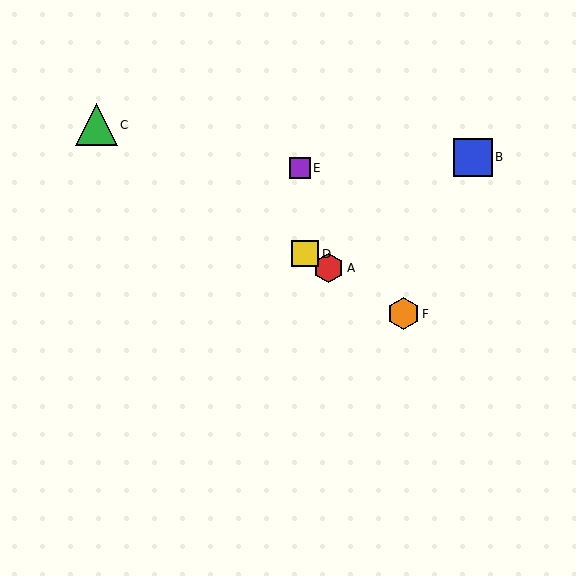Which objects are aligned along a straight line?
Objects A, C, D, F are aligned along a straight line.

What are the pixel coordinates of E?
Object E is at (300, 168).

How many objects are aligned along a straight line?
4 objects (A, C, D, F) are aligned along a straight line.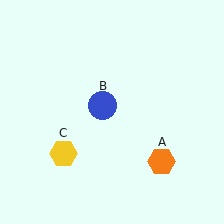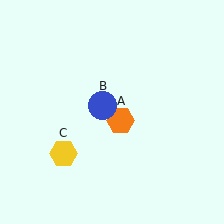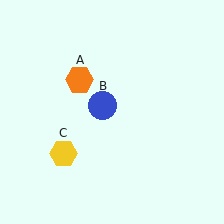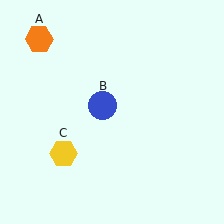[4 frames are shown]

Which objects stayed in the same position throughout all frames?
Blue circle (object B) and yellow hexagon (object C) remained stationary.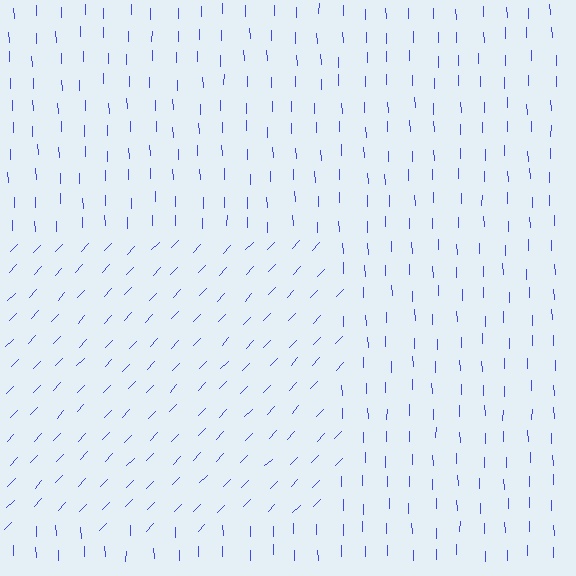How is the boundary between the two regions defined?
The boundary is defined purely by a change in line orientation (approximately 45 degrees difference). All lines are the same color and thickness.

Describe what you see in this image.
The image is filled with small blue line segments. A rectangle region in the image has lines oriented differently from the surrounding lines, creating a visible texture boundary.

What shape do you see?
I see a rectangle.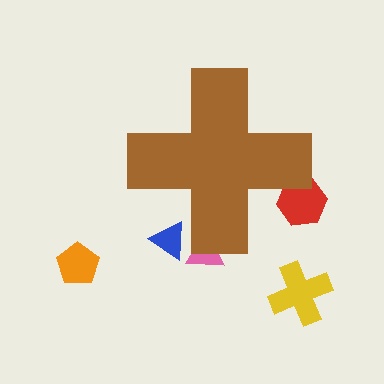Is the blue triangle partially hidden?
Yes, the blue triangle is partially hidden behind the brown cross.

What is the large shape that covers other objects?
A brown cross.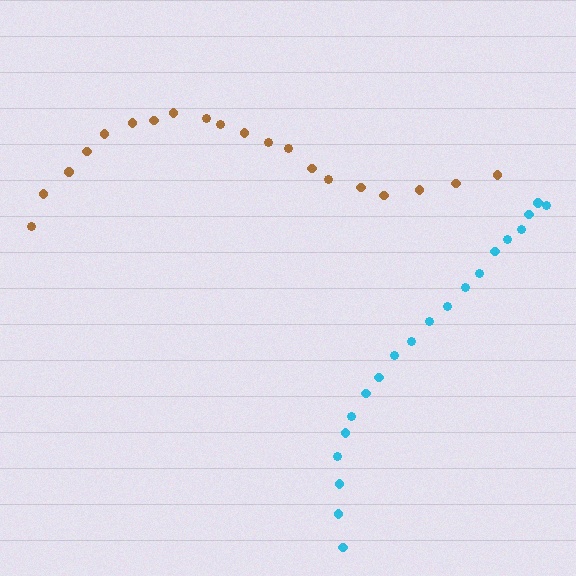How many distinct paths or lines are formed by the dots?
There are 2 distinct paths.